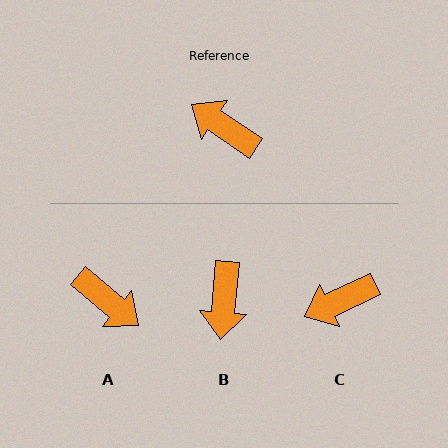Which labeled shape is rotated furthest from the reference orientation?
A, about 174 degrees away.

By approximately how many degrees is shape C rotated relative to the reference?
Approximately 59 degrees counter-clockwise.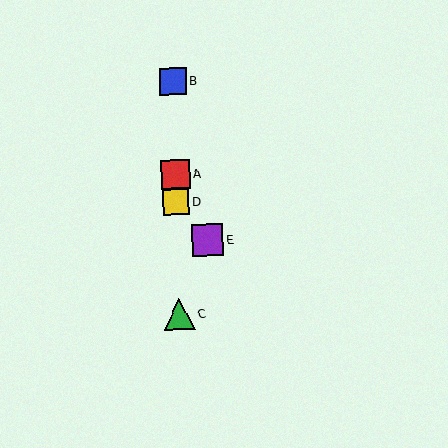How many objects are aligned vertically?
4 objects (A, B, C, D) are aligned vertically.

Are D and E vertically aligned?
No, D is at x≈176 and E is at x≈208.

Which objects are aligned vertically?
Objects A, B, C, D are aligned vertically.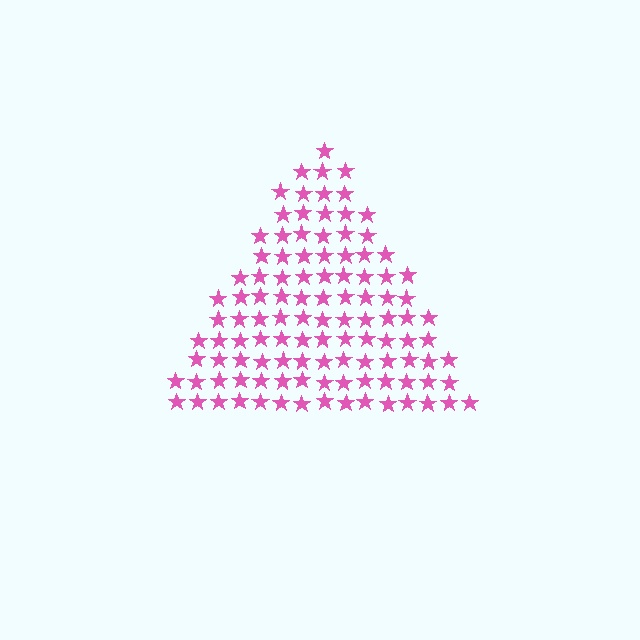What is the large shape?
The large shape is a triangle.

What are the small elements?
The small elements are stars.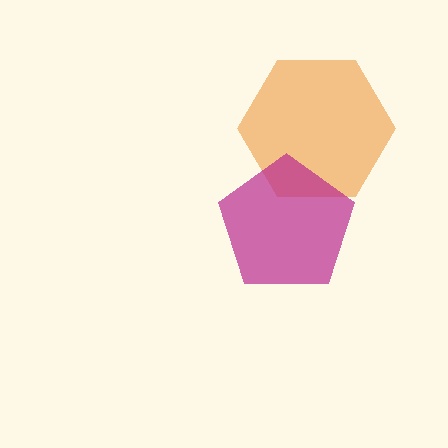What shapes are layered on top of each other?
The layered shapes are: an orange hexagon, a magenta pentagon.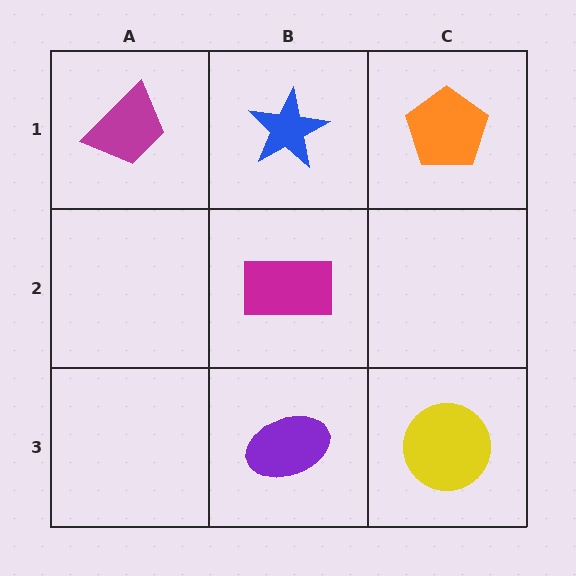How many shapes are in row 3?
2 shapes.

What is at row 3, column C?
A yellow circle.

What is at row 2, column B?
A magenta rectangle.